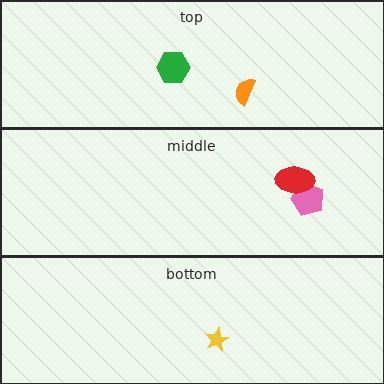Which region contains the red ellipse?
The middle region.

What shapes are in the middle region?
The pink pentagon, the red ellipse.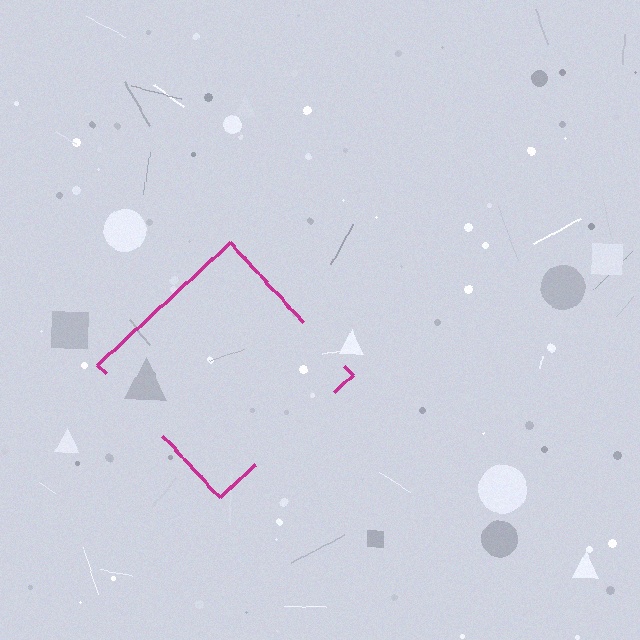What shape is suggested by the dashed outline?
The dashed outline suggests a diamond.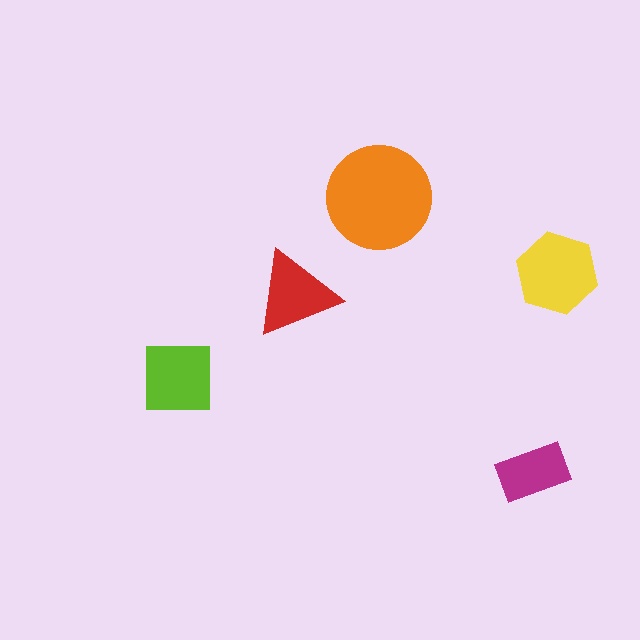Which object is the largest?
The orange circle.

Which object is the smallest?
The magenta rectangle.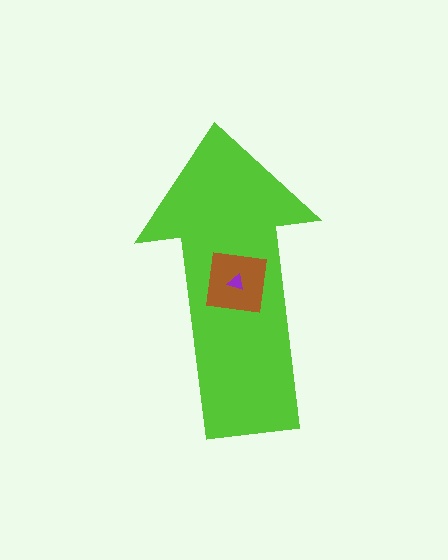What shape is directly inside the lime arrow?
The brown square.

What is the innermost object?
The purple triangle.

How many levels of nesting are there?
3.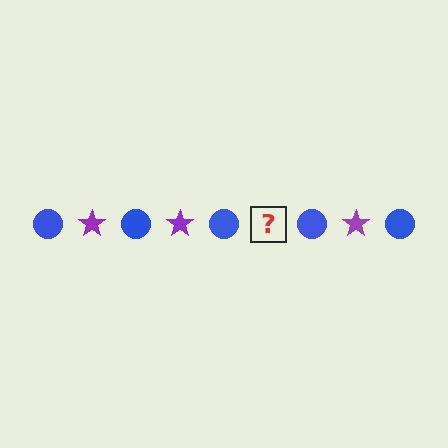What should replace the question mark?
The question mark should be replaced with a purple star.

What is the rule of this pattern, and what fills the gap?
The rule is that the pattern alternates between blue circle and purple star. The gap should be filled with a purple star.